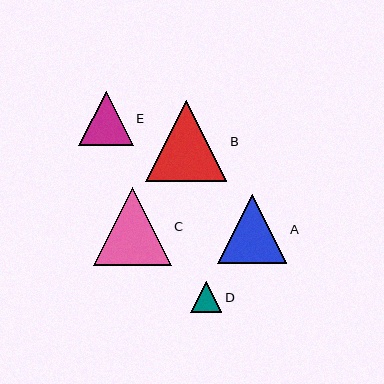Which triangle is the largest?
Triangle B is the largest with a size of approximately 81 pixels.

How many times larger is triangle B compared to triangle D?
Triangle B is approximately 2.6 times the size of triangle D.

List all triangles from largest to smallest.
From largest to smallest: B, C, A, E, D.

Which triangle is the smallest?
Triangle D is the smallest with a size of approximately 31 pixels.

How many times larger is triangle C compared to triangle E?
Triangle C is approximately 1.4 times the size of triangle E.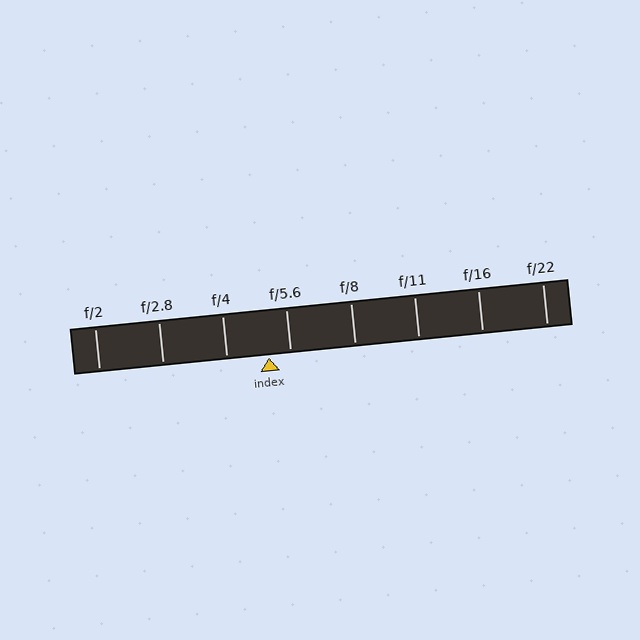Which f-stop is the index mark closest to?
The index mark is closest to f/5.6.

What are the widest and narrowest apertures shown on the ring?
The widest aperture shown is f/2 and the narrowest is f/22.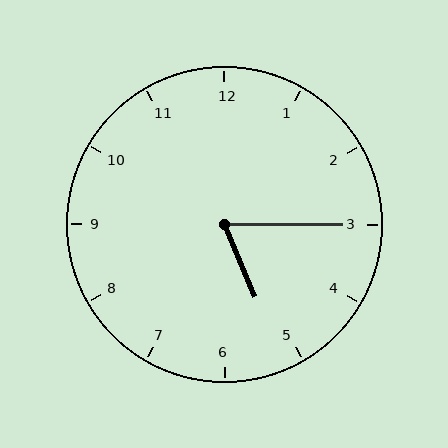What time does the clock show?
5:15.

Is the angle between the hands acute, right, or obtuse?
It is acute.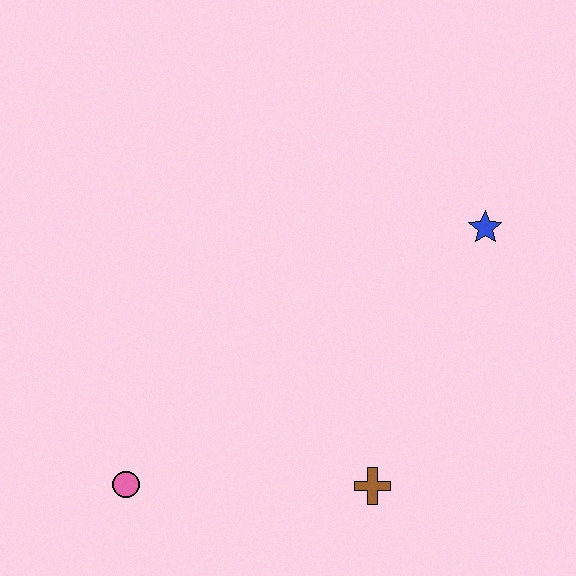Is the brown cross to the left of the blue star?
Yes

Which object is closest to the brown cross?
The pink circle is closest to the brown cross.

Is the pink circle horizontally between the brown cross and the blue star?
No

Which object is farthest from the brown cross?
The blue star is farthest from the brown cross.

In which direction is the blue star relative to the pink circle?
The blue star is to the right of the pink circle.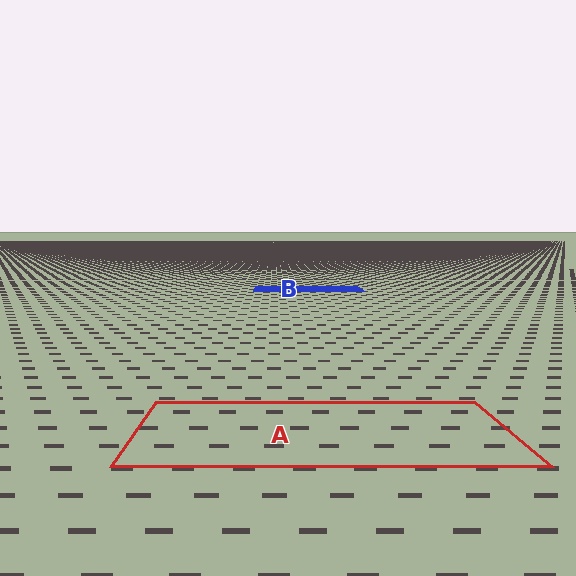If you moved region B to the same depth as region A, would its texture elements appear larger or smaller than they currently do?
They would appear larger. At a closer depth, the same texture elements are projected at a bigger on-screen size.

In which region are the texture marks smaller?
The texture marks are smaller in region B, because it is farther away.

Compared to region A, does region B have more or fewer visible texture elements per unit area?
Region B has more texture elements per unit area — they are packed more densely because it is farther away.